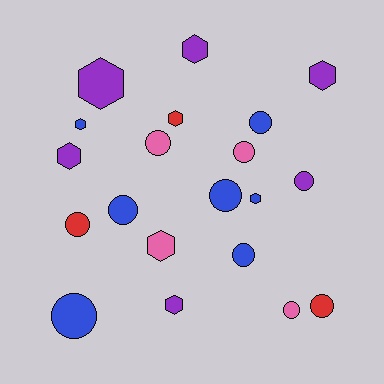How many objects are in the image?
There are 20 objects.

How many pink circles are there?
There are 3 pink circles.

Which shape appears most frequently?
Circle, with 11 objects.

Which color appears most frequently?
Blue, with 7 objects.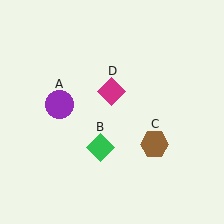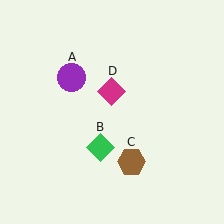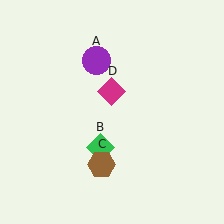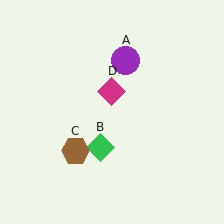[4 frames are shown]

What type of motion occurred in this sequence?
The purple circle (object A), brown hexagon (object C) rotated clockwise around the center of the scene.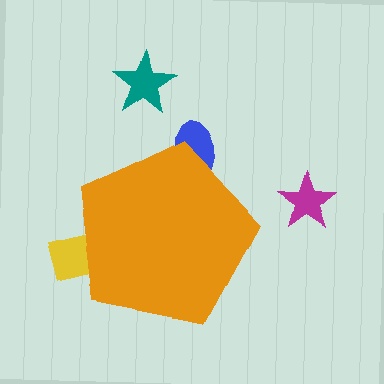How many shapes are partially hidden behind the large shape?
2 shapes are partially hidden.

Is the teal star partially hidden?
No, the teal star is fully visible.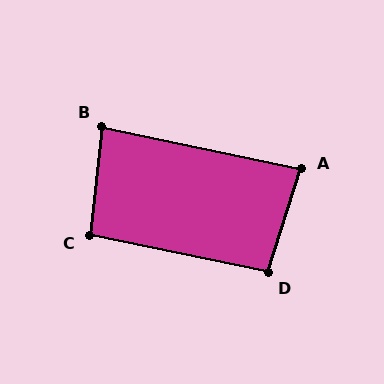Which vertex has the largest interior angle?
D, at approximately 96 degrees.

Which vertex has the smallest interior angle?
B, at approximately 84 degrees.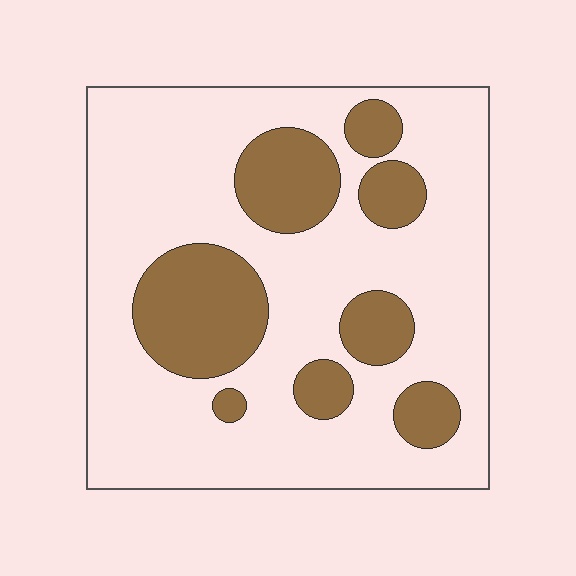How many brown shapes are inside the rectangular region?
8.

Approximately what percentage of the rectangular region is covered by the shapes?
Approximately 25%.